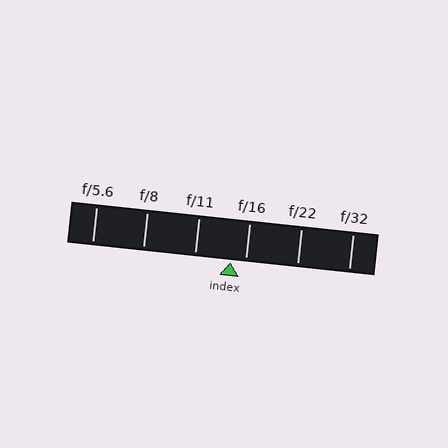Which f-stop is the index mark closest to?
The index mark is closest to f/16.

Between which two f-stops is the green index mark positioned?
The index mark is between f/11 and f/16.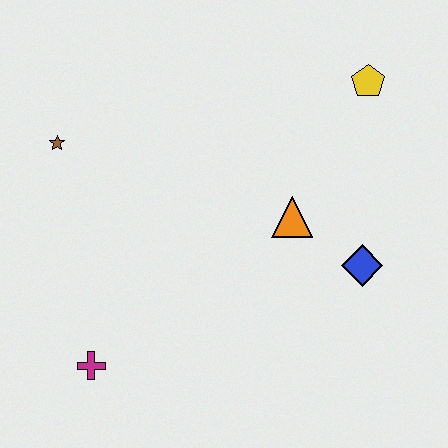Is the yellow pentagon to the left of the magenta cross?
No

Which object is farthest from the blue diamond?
The brown star is farthest from the blue diamond.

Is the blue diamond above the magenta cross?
Yes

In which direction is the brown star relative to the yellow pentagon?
The brown star is to the left of the yellow pentagon.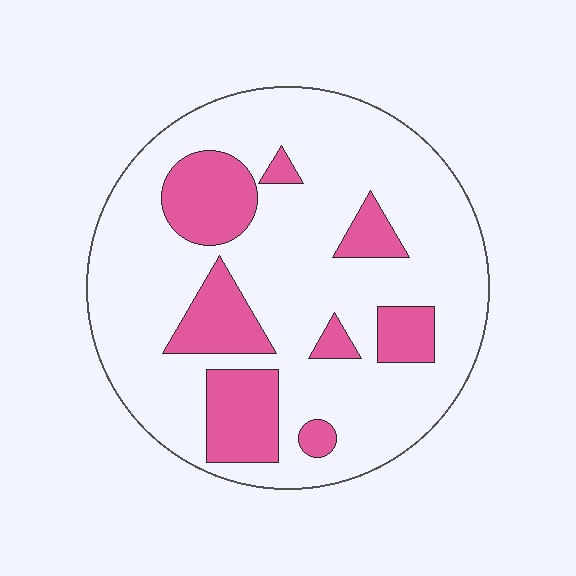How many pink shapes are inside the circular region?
8.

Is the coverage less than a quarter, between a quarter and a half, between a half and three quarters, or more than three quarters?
Less than a quarter.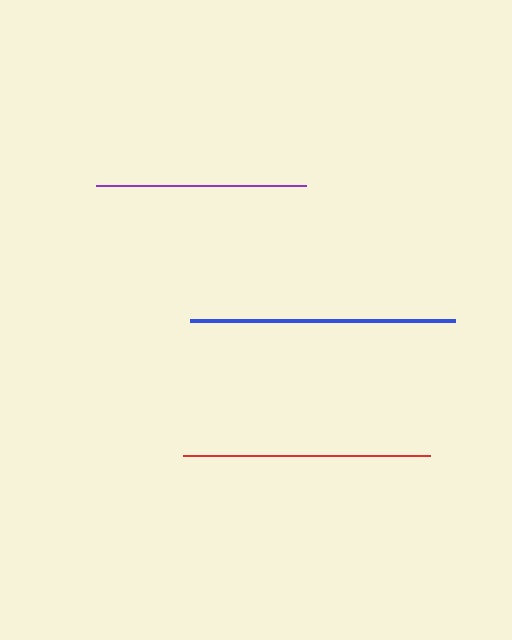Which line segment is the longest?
The blue line is the longest at approximately 265 pixels.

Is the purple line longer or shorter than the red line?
The red line is longer than the purple line.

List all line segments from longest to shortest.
From longest to shortest: blue, red, purple.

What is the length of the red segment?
The red segment is approximately 248 pixels long.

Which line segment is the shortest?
The purple line is the shortest at approximately 210 pixels.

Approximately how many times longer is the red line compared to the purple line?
The red line is approximately 1.2 times the length of the purple line.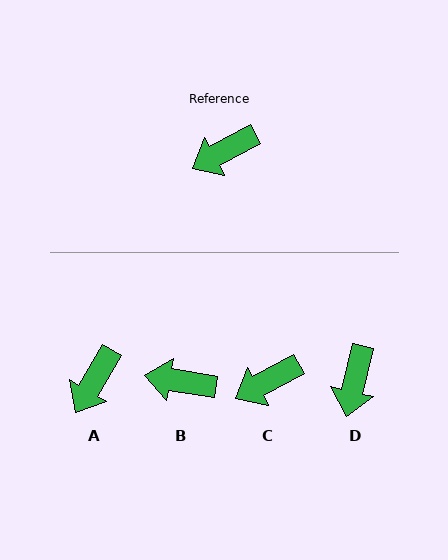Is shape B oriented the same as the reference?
No, it is off by about 38 degrees.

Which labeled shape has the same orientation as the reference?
C.